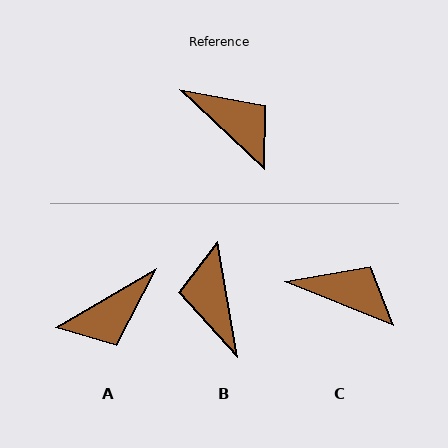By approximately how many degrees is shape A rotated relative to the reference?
Approximately 106 degrees clockwise.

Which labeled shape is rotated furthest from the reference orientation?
B, about 143 degrees away.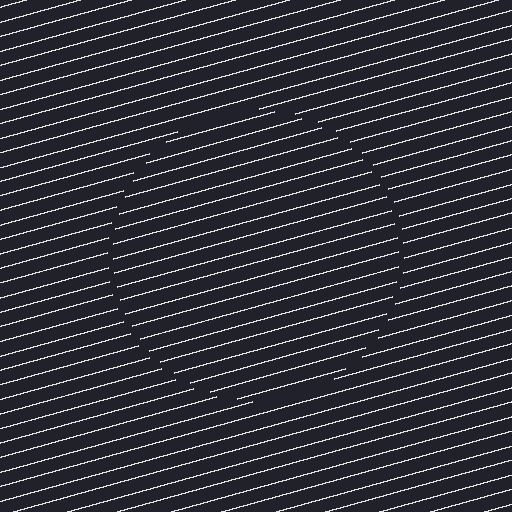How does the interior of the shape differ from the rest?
The interior of the shape contains the same grating, shifted by half a period — the contour is defined by the phase discontinuity where line-ends from the inner and outer gratings abut.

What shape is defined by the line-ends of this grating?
An illusory circle. The interior of the shape contains the same grating, shifted by half a period — the contour is defined by the phase discontinuity where line-ends from the inner and outer gratings abut.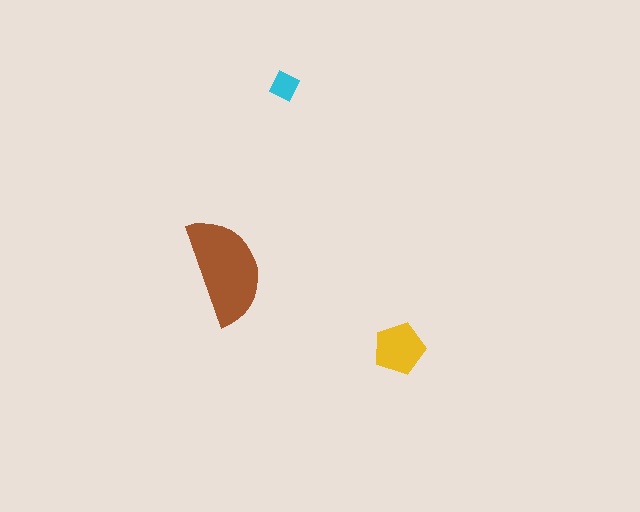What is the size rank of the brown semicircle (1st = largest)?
1st.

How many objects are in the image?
There are 3 objects in the image.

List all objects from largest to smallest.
The brown semicircle, the yellow pentagon, the cyan diamond.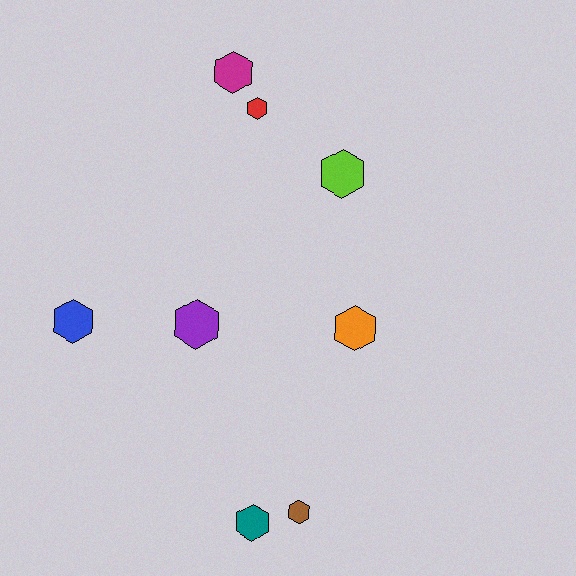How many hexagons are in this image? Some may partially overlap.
There are 8 hexagons.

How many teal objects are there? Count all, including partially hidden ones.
There is 1 teal object.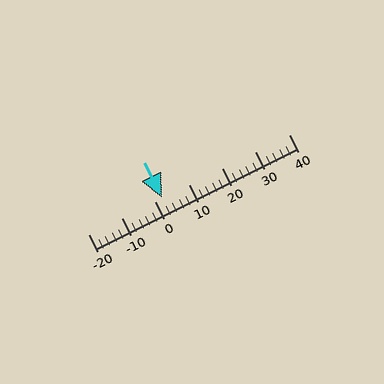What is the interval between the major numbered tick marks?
The major tick marks are spaced 10 units apart.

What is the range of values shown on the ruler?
The ruler shows values from -20 to 40.